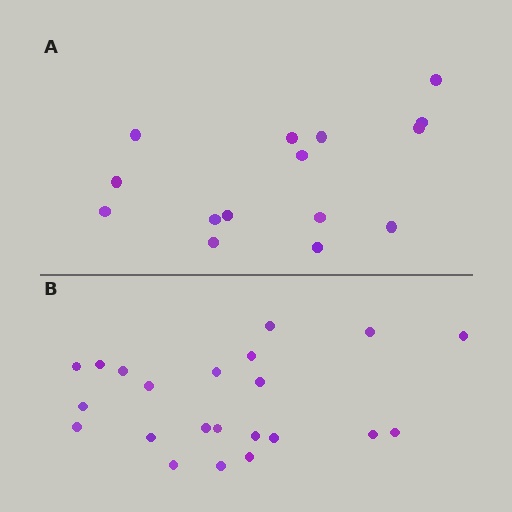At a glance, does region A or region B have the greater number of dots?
Region B (the bottom region) has more dots.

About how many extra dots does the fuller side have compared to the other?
Region B has roughly 8 or so more dots than region A.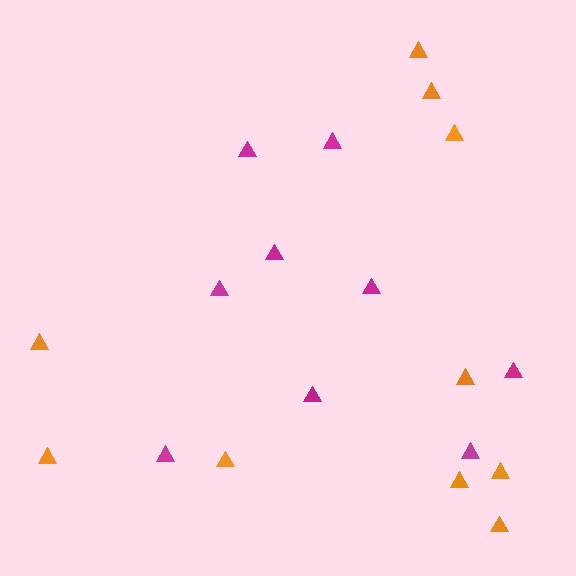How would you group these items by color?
There are 2 groups: one group of magenta triangles (9) and one group of orange triangles (10).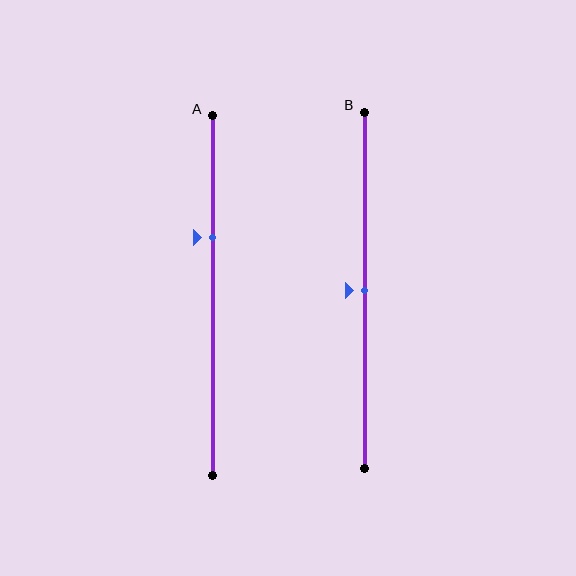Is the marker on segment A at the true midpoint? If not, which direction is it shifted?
No, the marker on segment A is shifted upward by about 16% of the segment length.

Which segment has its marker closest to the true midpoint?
Segment B has its marker closest to the true midpoint.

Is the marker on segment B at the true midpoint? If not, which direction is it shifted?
Yes, the marker on segment B is at the true midpoint.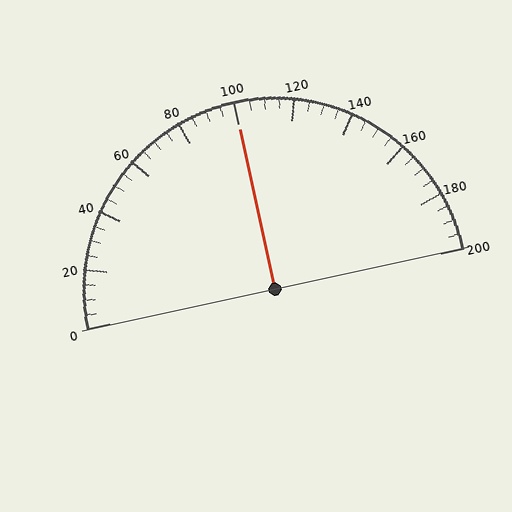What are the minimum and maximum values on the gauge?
The gauge ranges from 0 to 200.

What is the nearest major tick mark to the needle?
The nearest major tick mark is 100.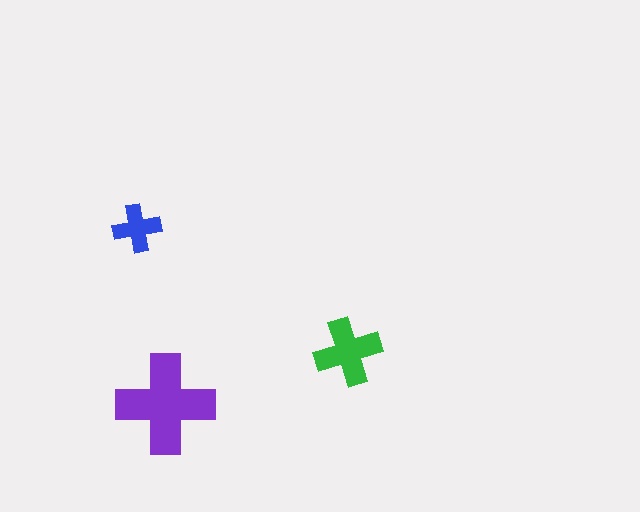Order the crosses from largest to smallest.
the purple one, the green one, the blue one.